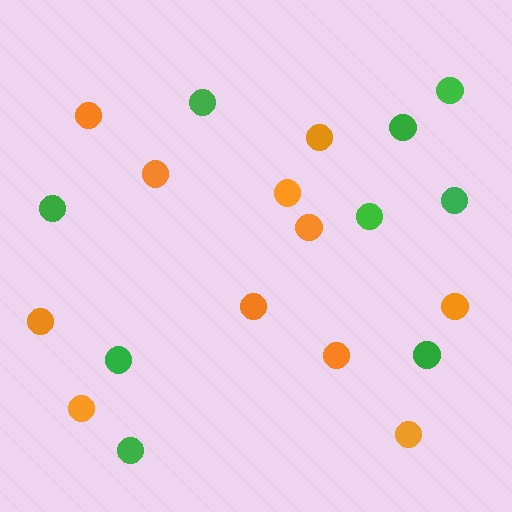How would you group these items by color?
There are 2 groups: one group of green circles (9) and one group of orange circles (11).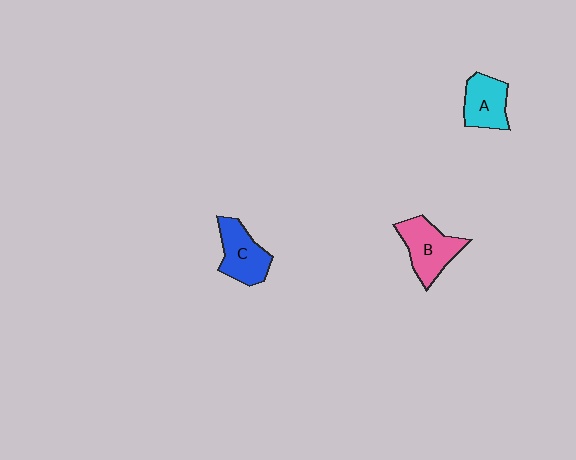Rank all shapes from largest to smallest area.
From largest to smallest: B (pink), C (blue), A (cyan).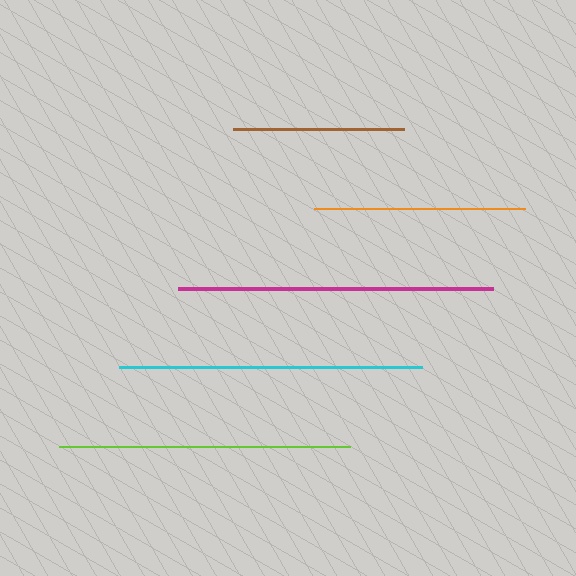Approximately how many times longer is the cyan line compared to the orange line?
The cyan line is approximately 1.4 times the length of the orange line.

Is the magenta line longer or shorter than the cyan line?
The magenta line is longer than the cyan line.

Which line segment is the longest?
The magenta line is the longest at approximately 315 pixels.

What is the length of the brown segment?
The brown segment is approximately 171 pixels long.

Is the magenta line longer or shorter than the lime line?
The magenta line is longer than the lime line.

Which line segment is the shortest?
The brown line is the shortest at approximately 171 pixels.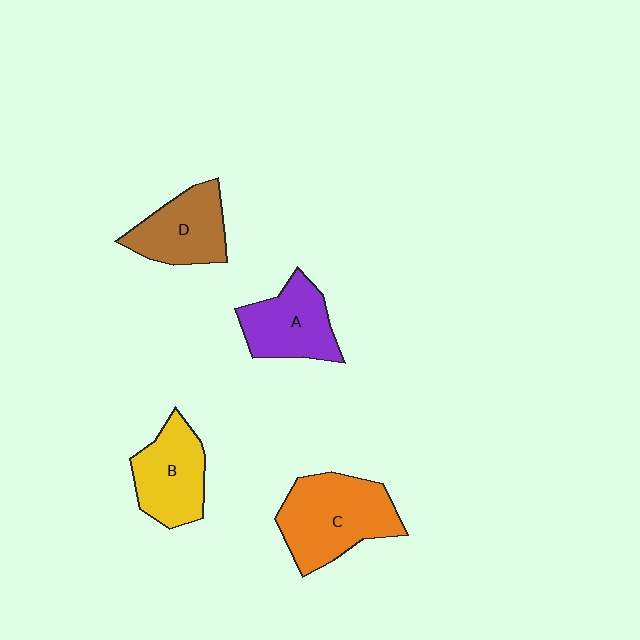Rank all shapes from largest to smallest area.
From largest to smallest: C (orange), B (yellow), A (purple), D (brown).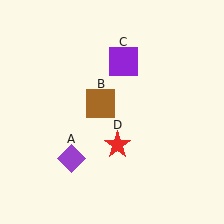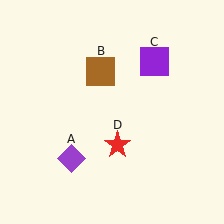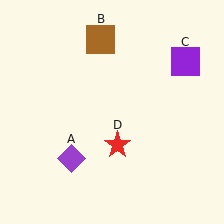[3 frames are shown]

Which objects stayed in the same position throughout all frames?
Purple diamond (object A) and red star (object D) remained stationary.